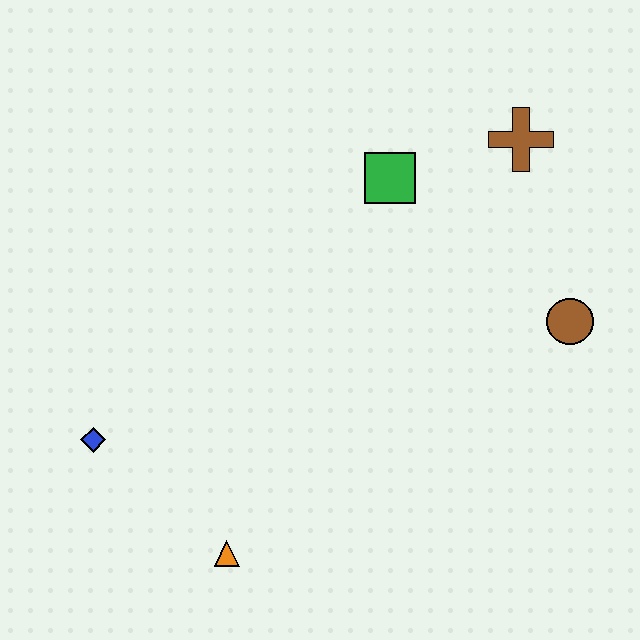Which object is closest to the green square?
The brown cross is closest to the green square.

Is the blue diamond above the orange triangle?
Yes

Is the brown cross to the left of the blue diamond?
No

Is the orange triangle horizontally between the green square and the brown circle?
No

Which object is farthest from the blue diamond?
The brown cross is farthest from the blue diamond.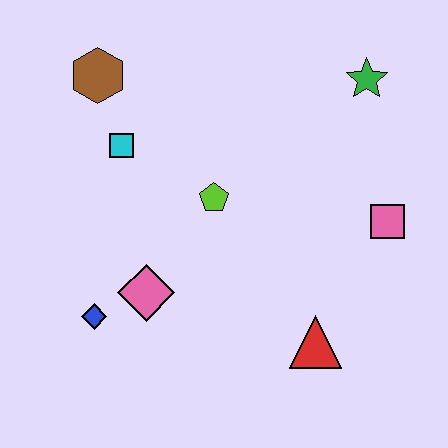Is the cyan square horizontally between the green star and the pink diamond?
No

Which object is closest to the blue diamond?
The pink diamond is closest to the blue diamond.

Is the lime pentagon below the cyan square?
Yes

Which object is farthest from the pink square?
The brown hexagon is farthest from the pink square.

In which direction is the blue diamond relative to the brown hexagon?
The blue diamond is below the brown hexagon.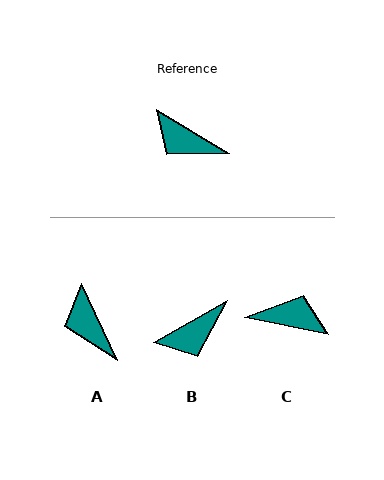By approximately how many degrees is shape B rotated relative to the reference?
Approximately 61 degrees counter-clockwise.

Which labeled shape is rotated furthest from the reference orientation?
C, about 160 degrees away.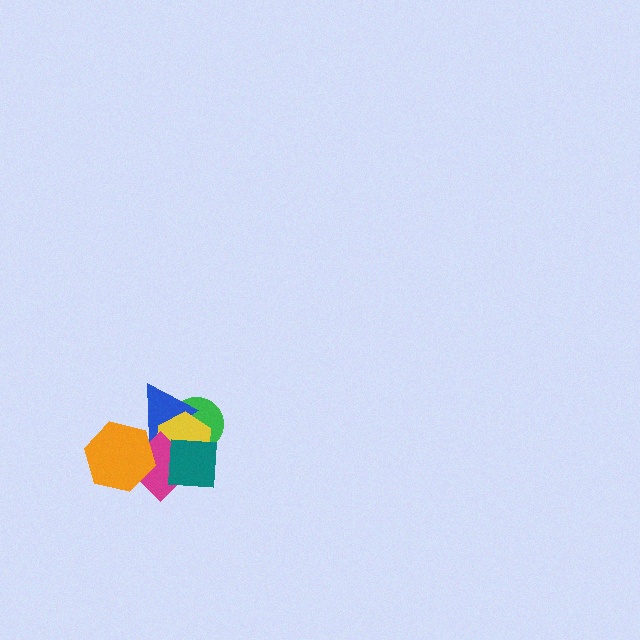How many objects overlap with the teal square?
4 objects overlap with the teal square.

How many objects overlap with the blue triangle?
4 objects overlap with the blue triangle.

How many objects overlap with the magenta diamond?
4 objects overlap with the magenta diamond.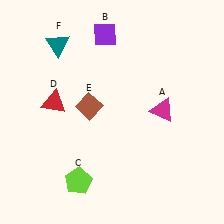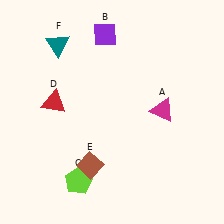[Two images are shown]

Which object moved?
The brown diamond (E) moved down.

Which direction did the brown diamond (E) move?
The brown diamond (E) moved down.